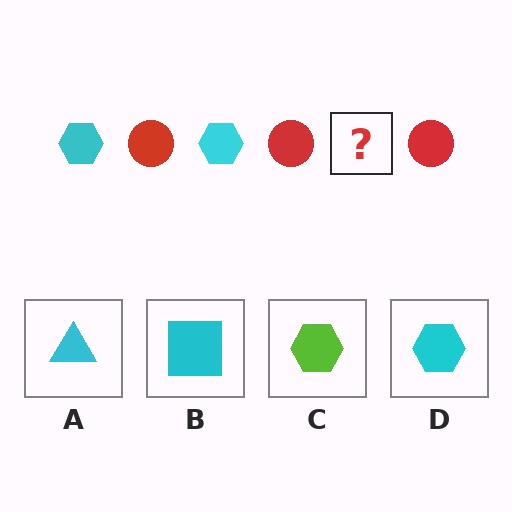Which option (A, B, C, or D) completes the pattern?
D.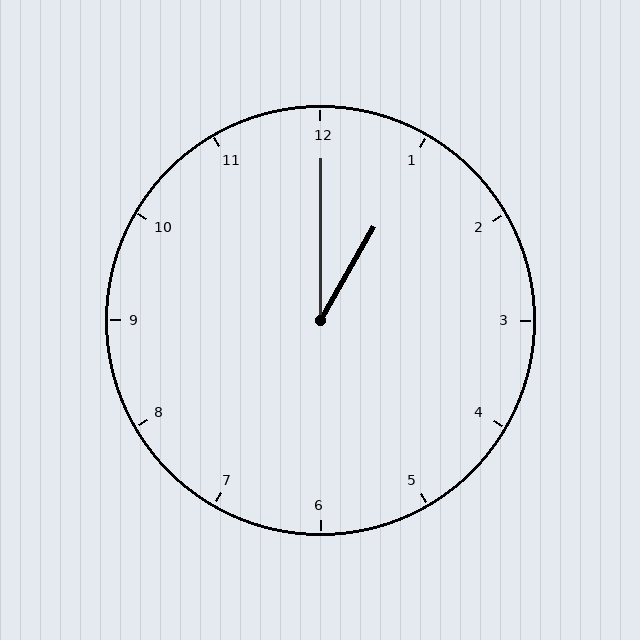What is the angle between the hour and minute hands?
Approximately 30 degrees.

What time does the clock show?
1:00.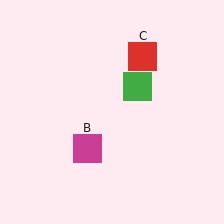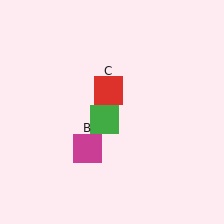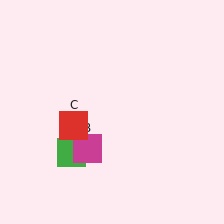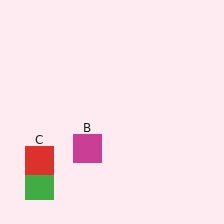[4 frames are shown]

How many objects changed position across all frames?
2 objects changed position: green square (object A), red square (object C).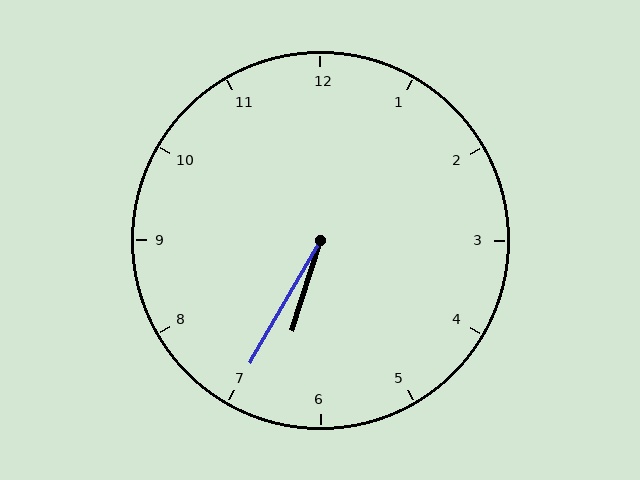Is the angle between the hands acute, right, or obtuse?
It is acute.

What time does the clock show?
6:35.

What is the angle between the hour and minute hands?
Approximately 12 degrees.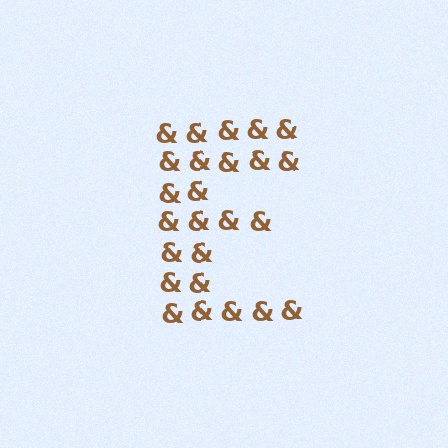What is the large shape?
The large shape is the letter E.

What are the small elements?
The small elements are ampersands.